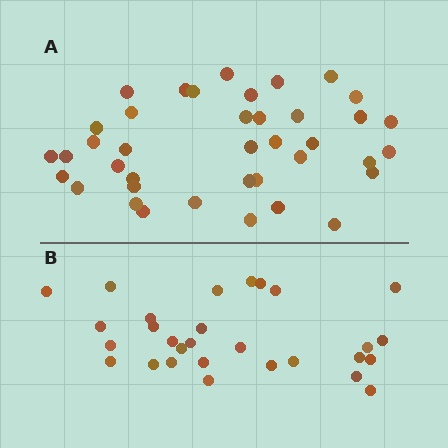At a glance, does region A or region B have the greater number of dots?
Region A (the top region) has more dots.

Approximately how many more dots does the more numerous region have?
Region A has roughly 10 or so more dots than region B.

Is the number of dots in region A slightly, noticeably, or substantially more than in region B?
Region A has noticeably more, but not dramatically so. The ratio is roughly 1.3 to 1.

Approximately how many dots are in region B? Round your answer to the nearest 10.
About 30 dots. (The exact count is 29, which rounds to 30.)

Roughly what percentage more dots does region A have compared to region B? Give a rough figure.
About 35% more.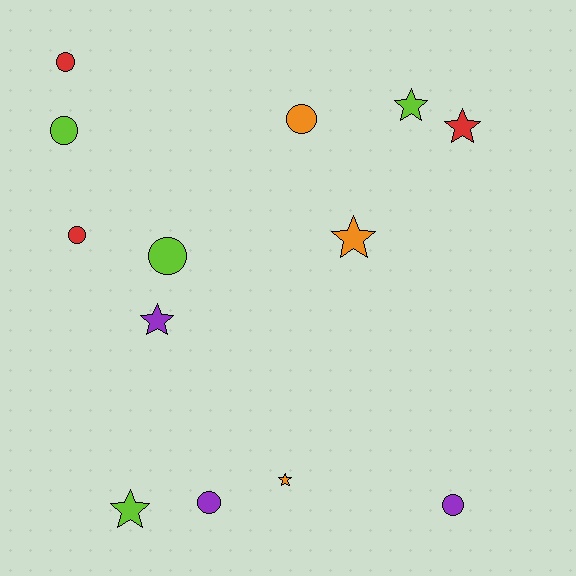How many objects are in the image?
There are 13 objects.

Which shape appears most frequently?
Circle, with 7 objects.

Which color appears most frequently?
Lime, with 4 objects.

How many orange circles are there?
There is 1 orange circle.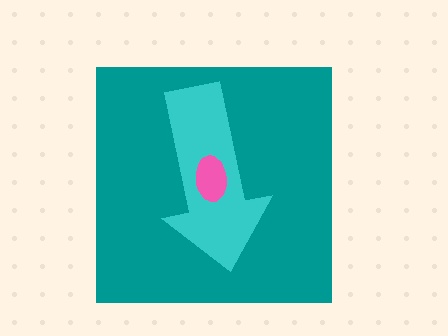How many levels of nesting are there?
3.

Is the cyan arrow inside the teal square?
Yes.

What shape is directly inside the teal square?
The cyan arrow.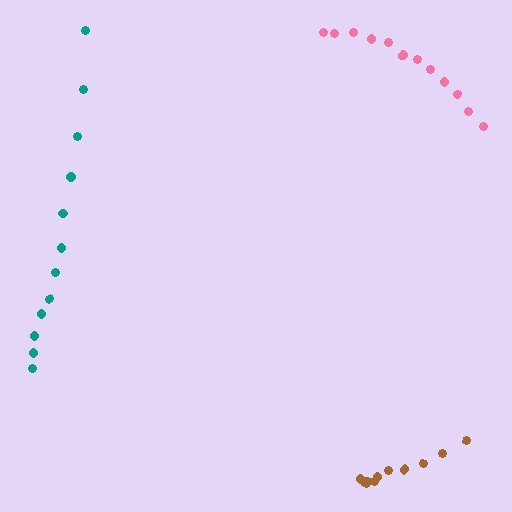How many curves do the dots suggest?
There are 3 distinct paths.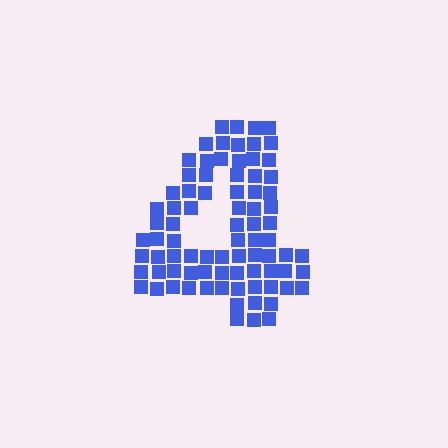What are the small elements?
The small elements are squares.